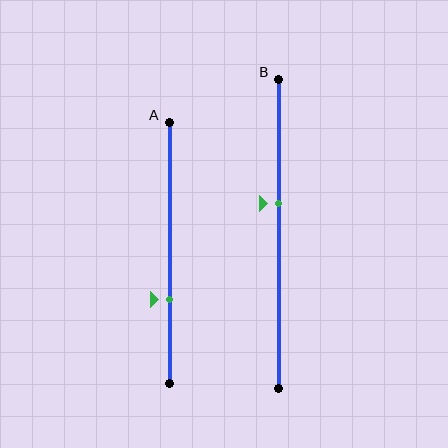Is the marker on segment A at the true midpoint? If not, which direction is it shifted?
No, the marker on segment A is shifted downward by about 18% of the segment length.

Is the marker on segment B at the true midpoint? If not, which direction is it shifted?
No, the marker on segment B is shifted upward by about 10% of the segment length.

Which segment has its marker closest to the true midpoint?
Segment B has its marker closest to the true midpoint.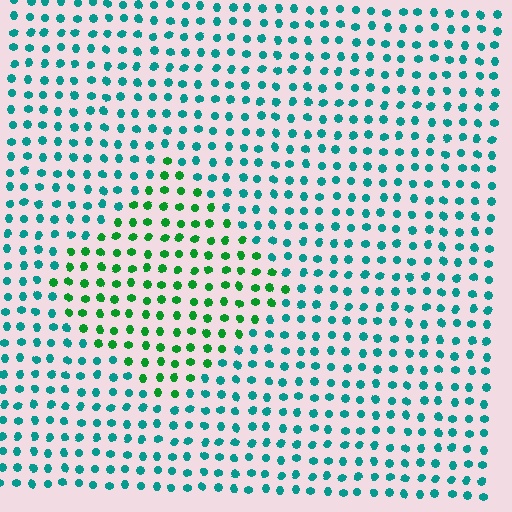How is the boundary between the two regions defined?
The boundary is defined purely by a slight shift in hue (about 43 degrees). Spacing, size, and orientation are identical on both sides.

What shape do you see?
I see a diamond.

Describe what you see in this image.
The image is filled with small teal elements in a uniform arrangement. A diamond-shaped region is visible where the elements are tinted to a slightly different hue, forming a subtle color boundary.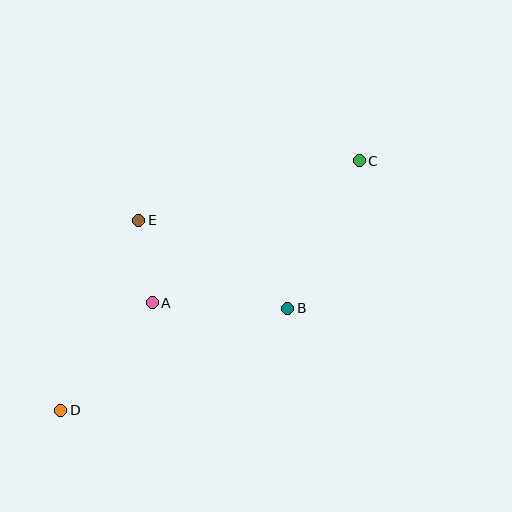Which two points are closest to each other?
Points A and E are closest to each other.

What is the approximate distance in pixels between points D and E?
The distance between D and E is approximately 205 pixels.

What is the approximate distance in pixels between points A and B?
The distance between A and B is approximately 136 pixels.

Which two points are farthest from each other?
Points C and D are farthest from each other.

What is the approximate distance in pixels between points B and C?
The distance between B and C is approximately 164 pixels.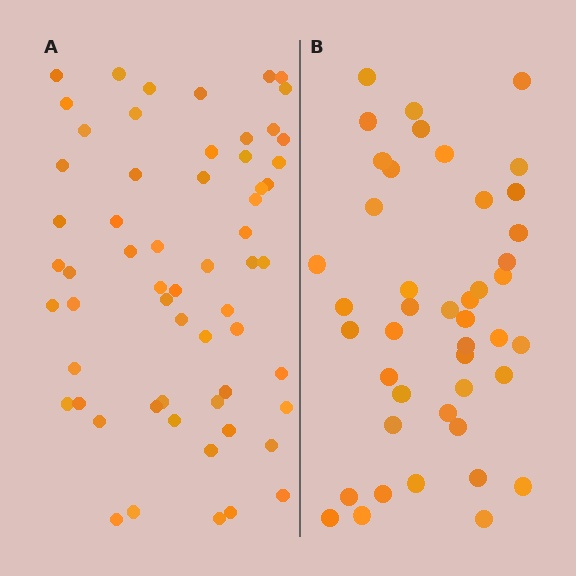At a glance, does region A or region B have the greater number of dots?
Region A (the left region) has more dots.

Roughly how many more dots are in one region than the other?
Region A has approximately 15 more dots than region B.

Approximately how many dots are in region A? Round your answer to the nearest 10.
About 60 dots.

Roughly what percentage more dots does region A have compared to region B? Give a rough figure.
About 35% more.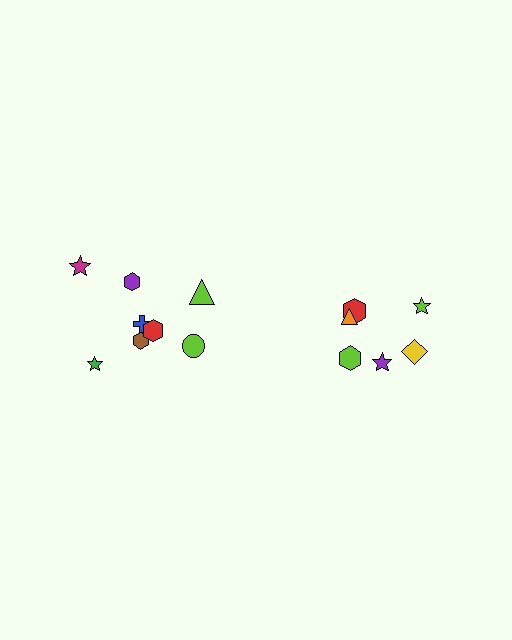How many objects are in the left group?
There are 8 objects.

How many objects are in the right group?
There are 6 objects.